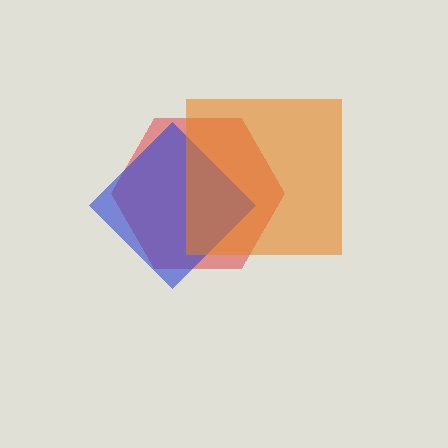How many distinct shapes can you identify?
There are 3 distinct shapes: a red hexagon, a blue diamond, an orange square.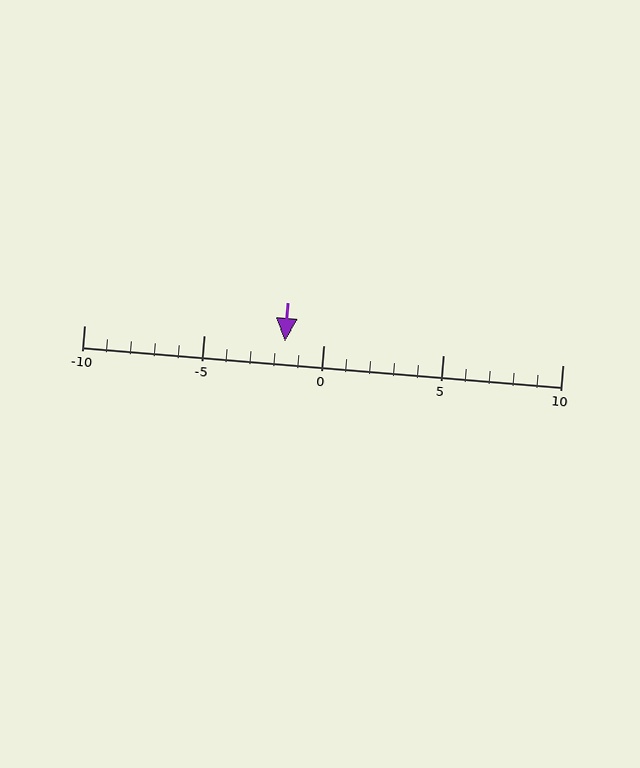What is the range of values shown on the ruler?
The ruler shows values from -10 to 10.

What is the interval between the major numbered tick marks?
The major tick marks are spaced 5 units apart.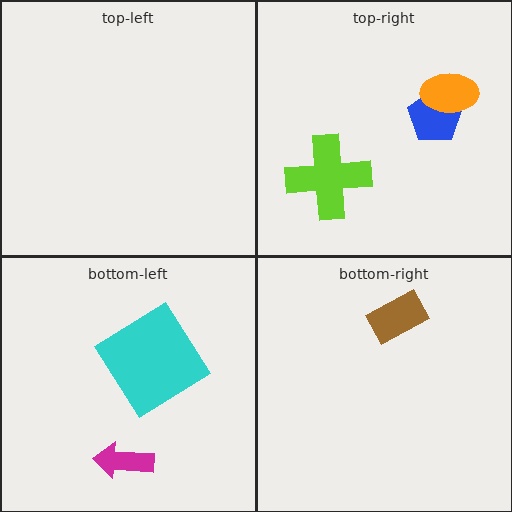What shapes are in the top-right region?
The blue pentagon, the orange ellipse, the lime cross.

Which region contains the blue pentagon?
The top-right region.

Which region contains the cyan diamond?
The bottom-left region.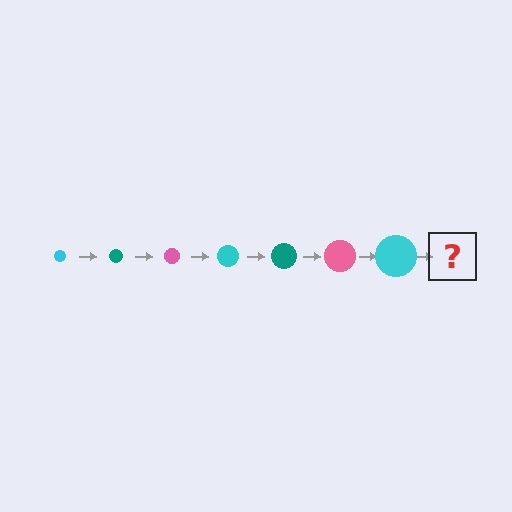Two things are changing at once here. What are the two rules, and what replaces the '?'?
The two rules are that the circle grows larger each step and the color cycles through cyan, teal, and pink. The '?' should be a teal circle, larger than the previous one.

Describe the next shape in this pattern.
It should be a teal circle, larger than the previous one.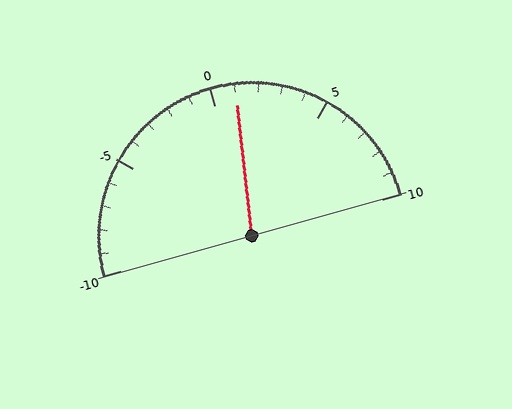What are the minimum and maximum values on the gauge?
The gauge ranges from -10 to 10.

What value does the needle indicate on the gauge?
The needle indicates approximately 1.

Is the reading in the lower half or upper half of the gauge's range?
The reading is in the upper half of the range (-10 to 10).